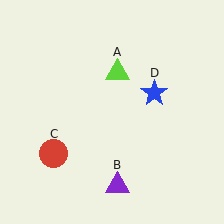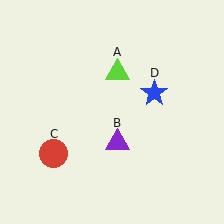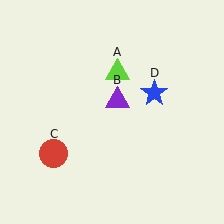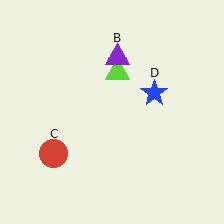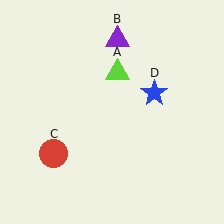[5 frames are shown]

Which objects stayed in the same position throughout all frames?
Lime triangle (object A) and red circle (object C) and blue star (object D) remained stationary.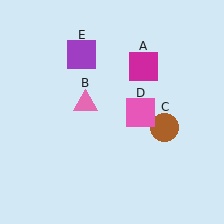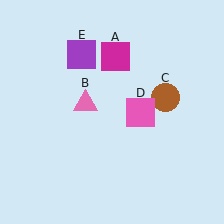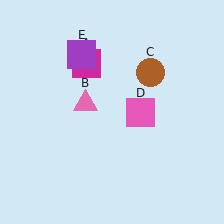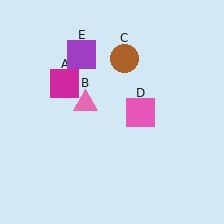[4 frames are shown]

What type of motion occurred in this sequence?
The magenta square (object A), brown circle (object C) rotated counterclockwise around the center of the scene.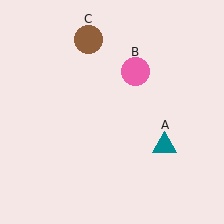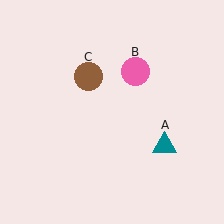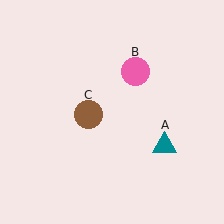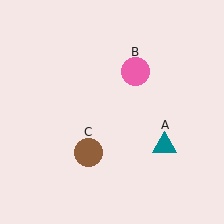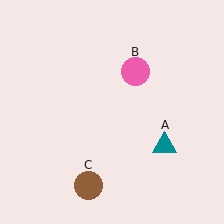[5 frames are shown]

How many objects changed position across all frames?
1 object changed position: brown circle (object C).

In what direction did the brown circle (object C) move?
The brown circle (object C) moved down.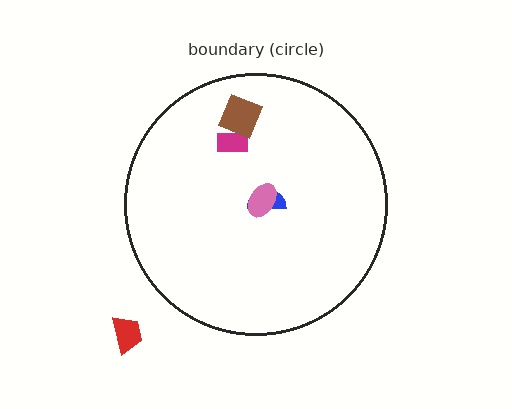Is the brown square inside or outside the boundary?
Inside.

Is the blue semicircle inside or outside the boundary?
Inside.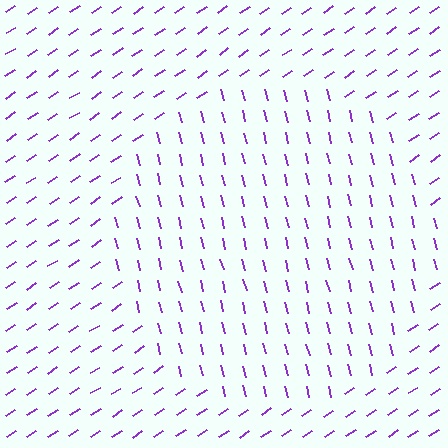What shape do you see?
I see a circle.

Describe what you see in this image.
The image is filled with small purple line segments. A circle region in the image has lines oriented differently from the surrounding lines, creating a visible texture boundary.